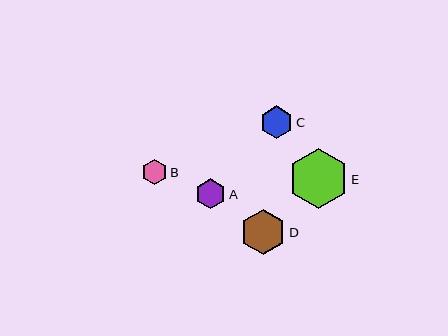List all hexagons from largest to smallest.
From largest to smallest: E, D, C, A, B.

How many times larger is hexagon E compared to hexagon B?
Hexagon E is approximately 2.4 times the size of hexagon B.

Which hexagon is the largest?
Hexagon E is the largest with a size of approximately 59 pixels.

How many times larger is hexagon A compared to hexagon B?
Hexagon A is approximately 1.2 times the size of hexagon B.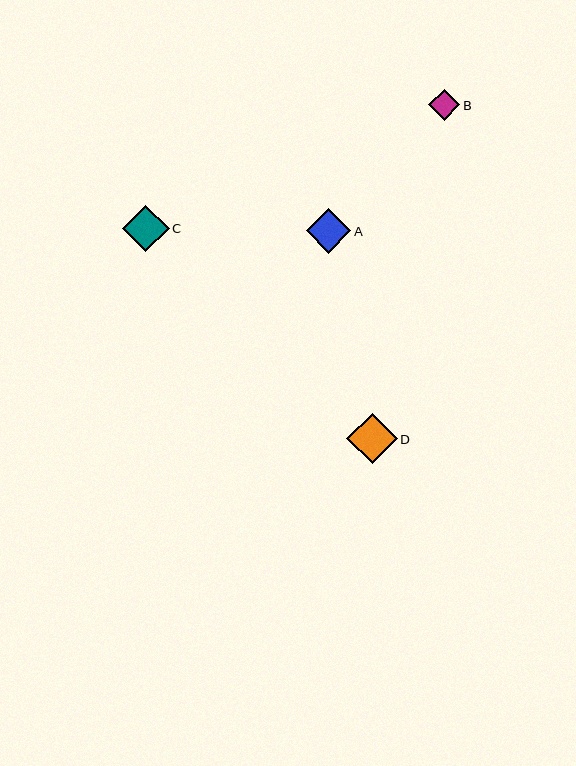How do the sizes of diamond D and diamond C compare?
Diamond D and diamond C are approximately the same size.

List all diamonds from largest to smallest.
From largest to smallest: D, C, A, B.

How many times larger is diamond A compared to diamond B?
Diamond A is approximately 1.5 times the size of diamond B.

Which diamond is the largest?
Diamond D is the largest with a size of approximately 51 pixels.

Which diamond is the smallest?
Diamond B is the smallest with a size of approximately 31 pixels.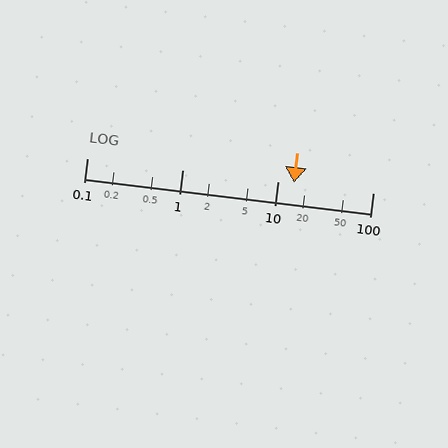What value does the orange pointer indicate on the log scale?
The pointer indicates approximately 15.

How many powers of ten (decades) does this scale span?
The scale spans 3 decades, from 0.1 to 100.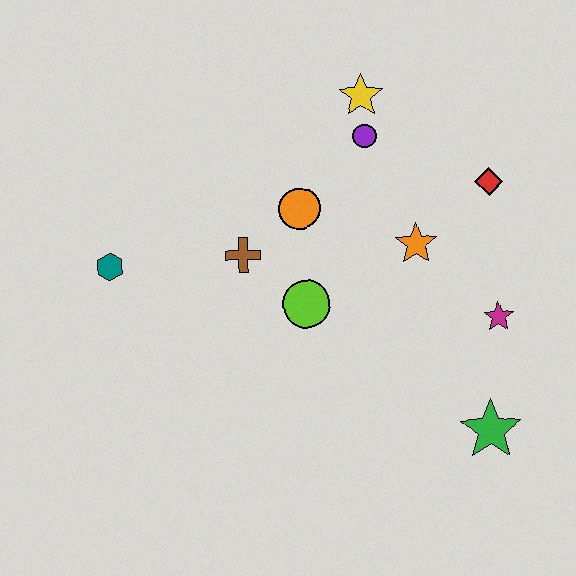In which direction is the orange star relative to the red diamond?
The orange star is to the left of the red diamond.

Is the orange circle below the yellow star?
Yes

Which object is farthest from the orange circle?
The green star is farthest from the orange circle.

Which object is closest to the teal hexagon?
The brown cross is closest to the teal hexagon.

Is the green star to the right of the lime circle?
Yes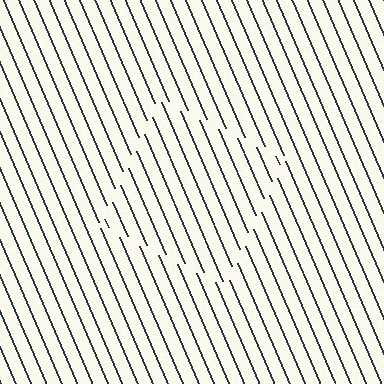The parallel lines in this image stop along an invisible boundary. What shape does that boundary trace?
An illusory square. The interior of the shape contains the same grating, shifted by half a period — the contour is defined by the phase discontinuity where line-ends from the inner and outer gratings abut.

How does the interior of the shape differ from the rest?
The interior of the shape contains the same grating, shifted by half a period — the contour is defined by the phase discontinuity where line-ends from the inner and outer gratings abut.